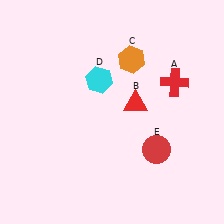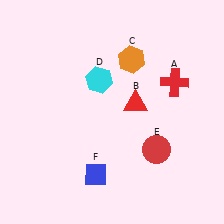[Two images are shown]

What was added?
A blue diamond (F) was added in Image 2.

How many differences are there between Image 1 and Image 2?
There is 1 difference between the two images.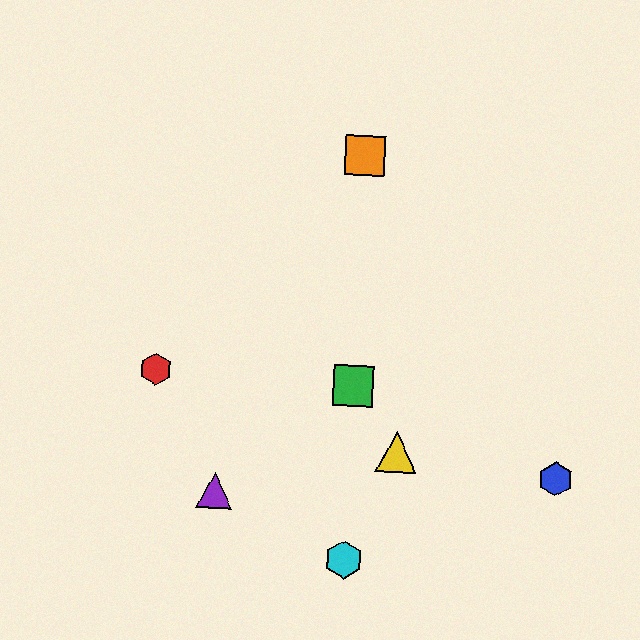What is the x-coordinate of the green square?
The green square is at x≈353.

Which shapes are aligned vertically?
The green square, the orange square, the cyan hexagon are aligned vertically.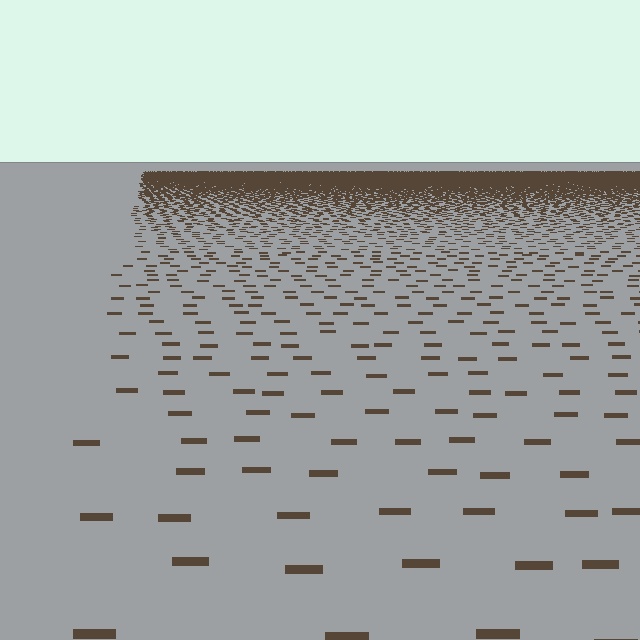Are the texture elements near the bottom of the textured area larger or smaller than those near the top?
Larger. Near the bottom, elements are closer to the viewer and appear at a bigger on-screen size.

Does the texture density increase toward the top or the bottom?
Density increases toward the top.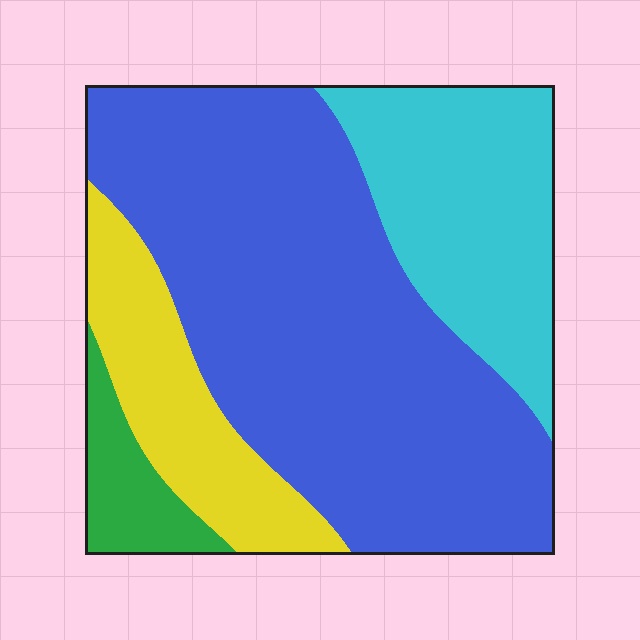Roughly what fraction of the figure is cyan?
Cyan covers around 20% of the figure.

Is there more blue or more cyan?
Blue.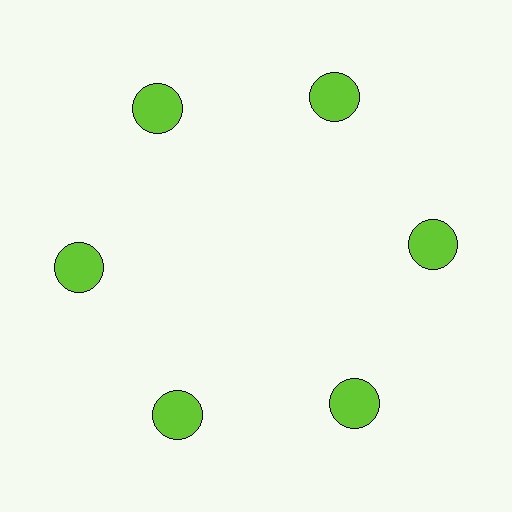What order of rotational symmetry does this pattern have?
This pattern has 6-fold rotational symmetry.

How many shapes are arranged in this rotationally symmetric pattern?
There are 6 shapes, arranged in 6 groups of 1.